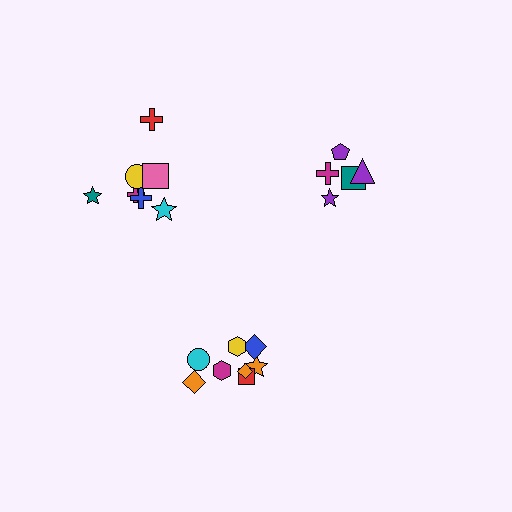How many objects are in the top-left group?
There are 7 objects.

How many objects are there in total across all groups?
There are 20 objects.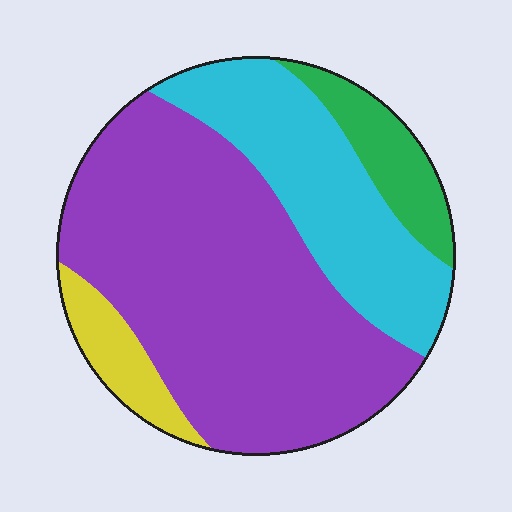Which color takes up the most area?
Purple, at roughly 60%.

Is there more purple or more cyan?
Purple.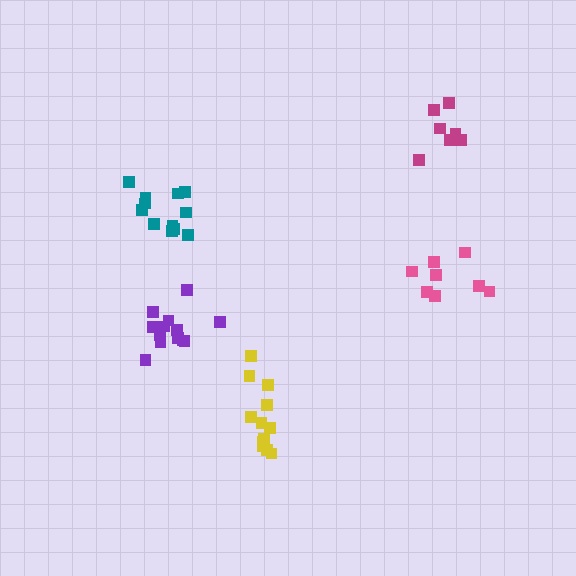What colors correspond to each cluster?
The clusters are colored: yellow, purple, magenta, pink, teal.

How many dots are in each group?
Group 1: 12 dots, Group 2: 13 dots, Group 3: 7 dots, Group 4: 8 dots, Group 5: 12 dots (52 total).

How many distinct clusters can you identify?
There are 5 distinct clusters.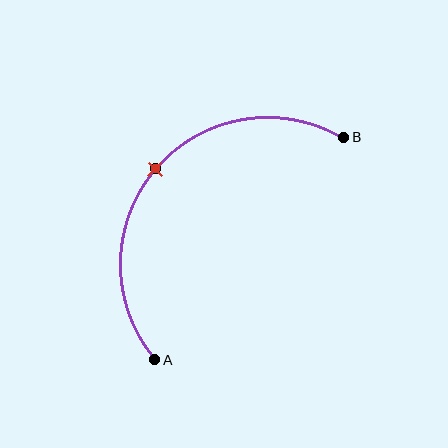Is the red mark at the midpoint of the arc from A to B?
Yes. The red mark lies on the arc at equal arc-length from both A and B — it is the arc midpoint.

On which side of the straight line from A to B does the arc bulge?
The arc bulges above and to the left of the straight line connecting A and B.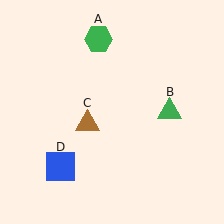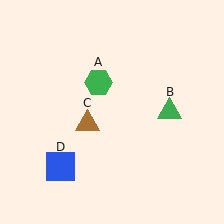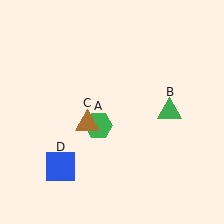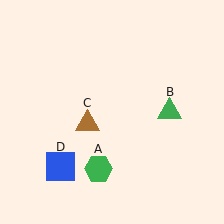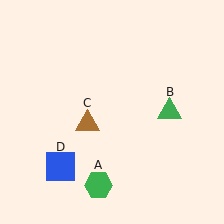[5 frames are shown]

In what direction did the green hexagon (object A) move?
The green hexagon (object A) moved down.